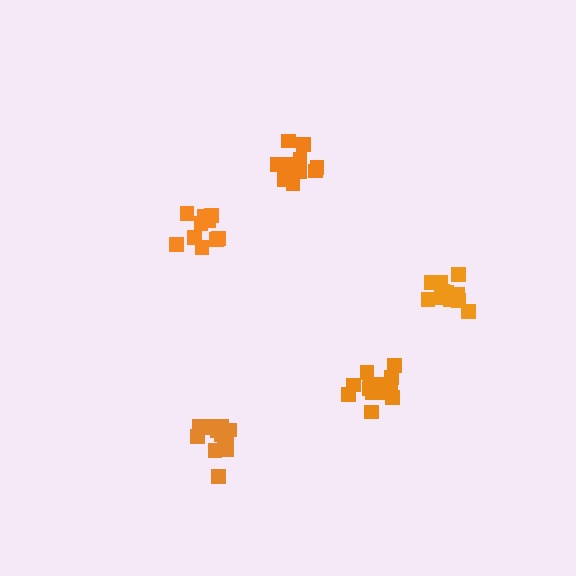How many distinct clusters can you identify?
There are 5 distinct clusters.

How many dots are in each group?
Group 1: 10 dots, Group 2: 14 dots, Group 3: 14 dots, Group 4: 15 dots, Group 5: 15 dots (68 total).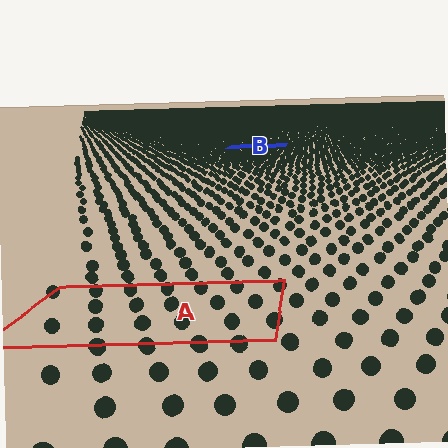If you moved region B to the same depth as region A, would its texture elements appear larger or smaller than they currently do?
They would appear larger. At a closer depth, the same texture elements are projected at a bigger on-screen size.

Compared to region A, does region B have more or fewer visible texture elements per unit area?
Region B has more texture elements per unit area — they are packed more densely because it is farther away.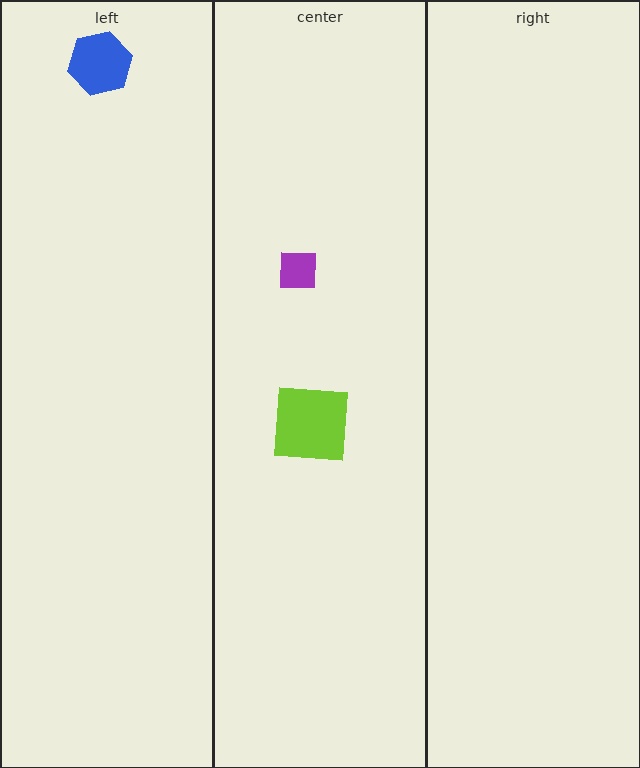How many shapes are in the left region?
1.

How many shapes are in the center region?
2.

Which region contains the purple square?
The center region.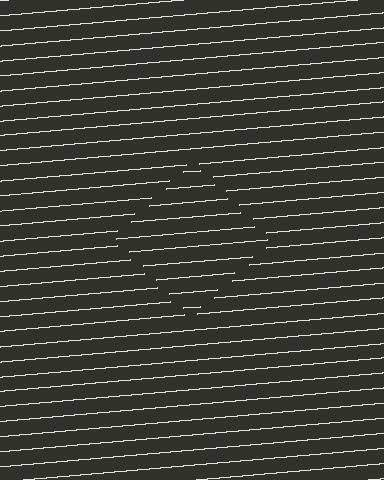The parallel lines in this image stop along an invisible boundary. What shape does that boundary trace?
An illusory square. The interior of the shape contains the same grating, shifted by half a period — the contour is defined by the phase discontinuity where line-ends from the inner and outer gratings abut.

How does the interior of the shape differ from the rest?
The interior of the shape contains the same grating, shifted by half a period — the contour is defined by the phase discontinuity where line-ends from the inner and outer gratings abut.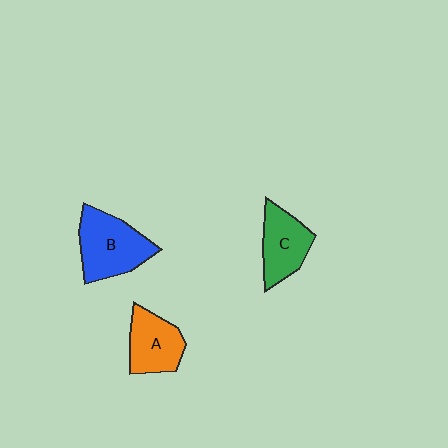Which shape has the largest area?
Shape B (blue).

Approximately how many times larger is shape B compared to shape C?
Approximately 1.3 times.